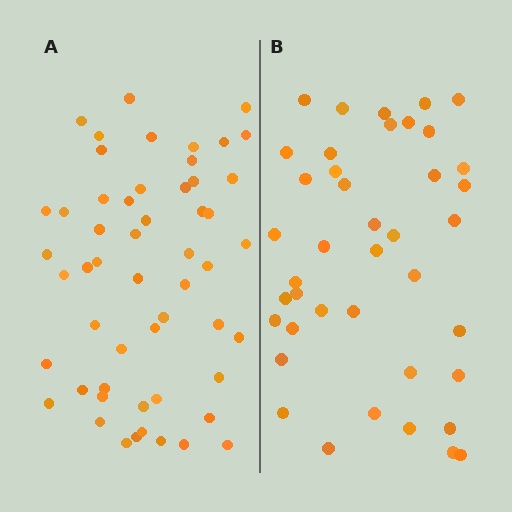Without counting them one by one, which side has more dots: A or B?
Region A (the left region) has more dots.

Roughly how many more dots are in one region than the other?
Region A has approximately 15 more dots than region B.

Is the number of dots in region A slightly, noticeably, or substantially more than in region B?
Region A has noticeably more, but not dramatically so. The ratio is roughly 1.3 to 1.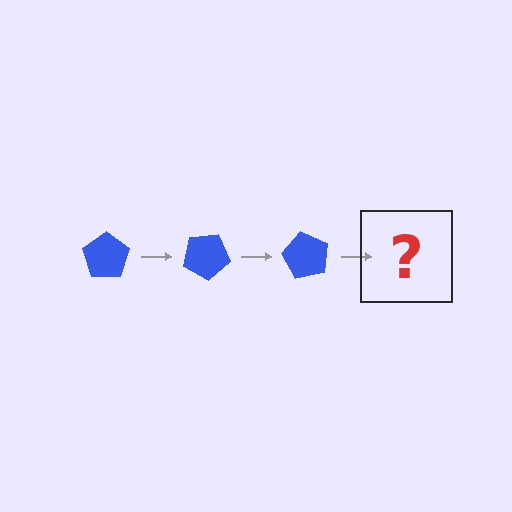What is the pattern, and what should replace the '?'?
The pattern is that the pentagon rotates 30 degrees each step. The '?' should be a blue pentagon rotated 90 degrees.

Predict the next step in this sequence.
The next step is a blue pentagon rotated 90 degrees.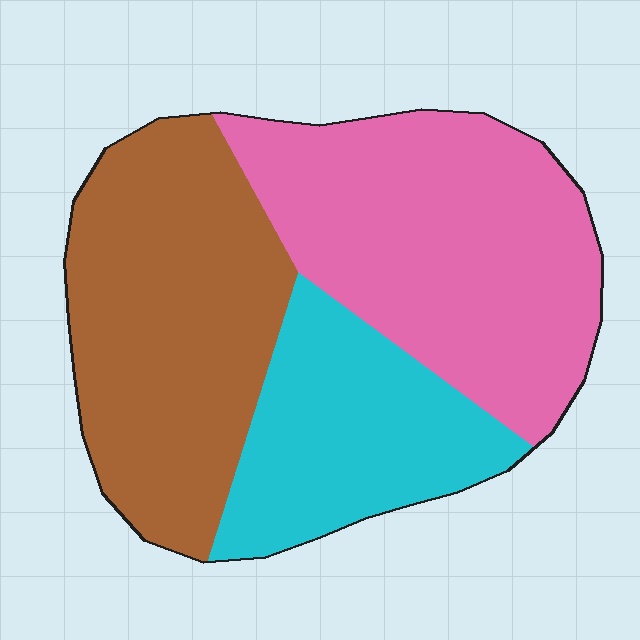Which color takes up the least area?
Cyan, at roughly 25%.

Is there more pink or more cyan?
Pink.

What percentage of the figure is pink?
Pink takes up about two fifths (2/5) of the figure.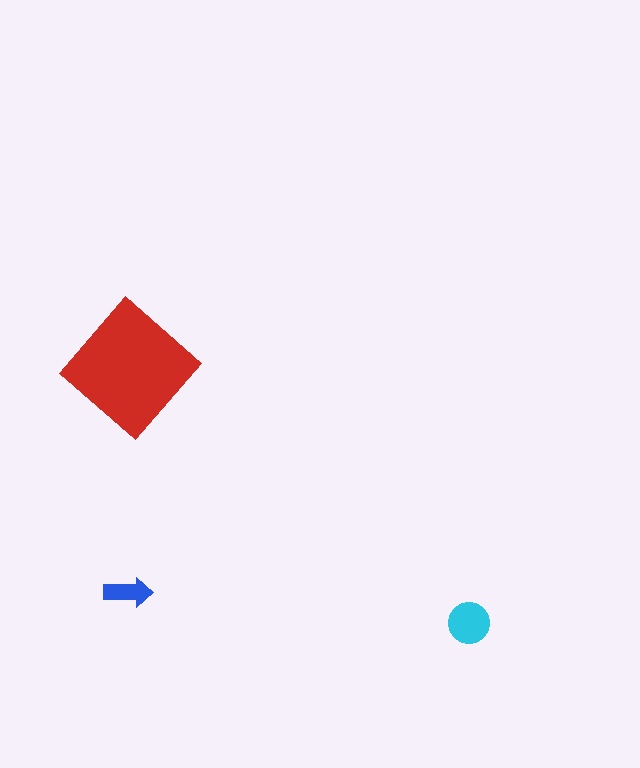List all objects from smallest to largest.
The blue arrow, the cyan circle, the red diamond.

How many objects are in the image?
There are 3 objects in the image.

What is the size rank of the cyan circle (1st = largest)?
2nd.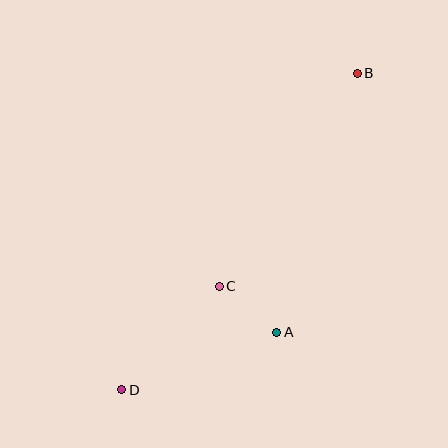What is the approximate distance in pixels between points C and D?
The distance between C and D is approximately 142 pixels.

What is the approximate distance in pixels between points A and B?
The distance between A and B is approximately 271 pixels.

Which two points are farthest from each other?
Points B and D are farthest from each other.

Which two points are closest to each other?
Points A and C are closest to each other.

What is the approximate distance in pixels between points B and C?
The distance between B and C is approximately 254 pixels.